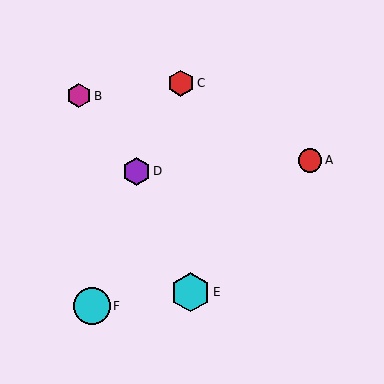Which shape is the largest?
The cyan hexagon (labeled E) is the largest.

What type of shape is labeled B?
Shape B is a magenta hexagon.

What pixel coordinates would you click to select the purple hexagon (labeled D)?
Click at (136, 171) to select the purple hexagon D.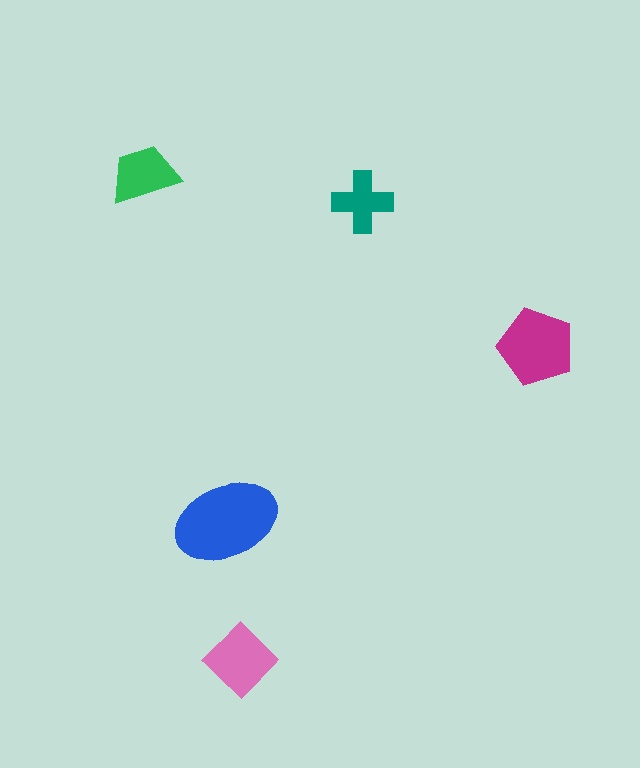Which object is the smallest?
The teal cross.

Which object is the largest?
The blue ellipse.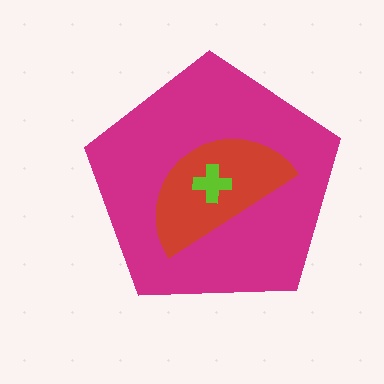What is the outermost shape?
The magenta pentagon.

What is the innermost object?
The lime cross.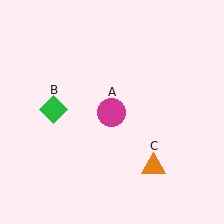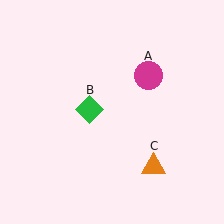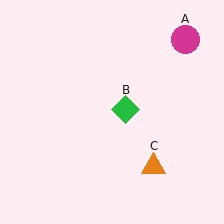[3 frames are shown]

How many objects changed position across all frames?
2 objects changed position: magenta circle (object A), green diamond (object B).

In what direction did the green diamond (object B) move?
The green diamond (object B) moved right.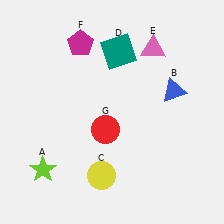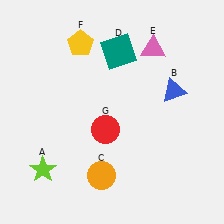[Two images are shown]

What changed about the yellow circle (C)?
In Image 1, C is yellow. In Image 2, it changed to orange.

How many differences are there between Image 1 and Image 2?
There are 2 differences between the two images.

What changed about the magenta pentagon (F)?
In Image 1, F is magenta. In Image 2, it changed to yellow.